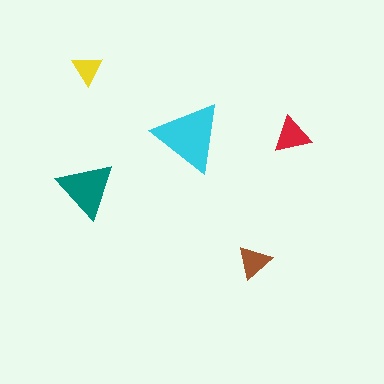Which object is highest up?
The yellow triangle is topmost.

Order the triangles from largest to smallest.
the cyan one, the teal one, the red one, the brown one, the yellow one.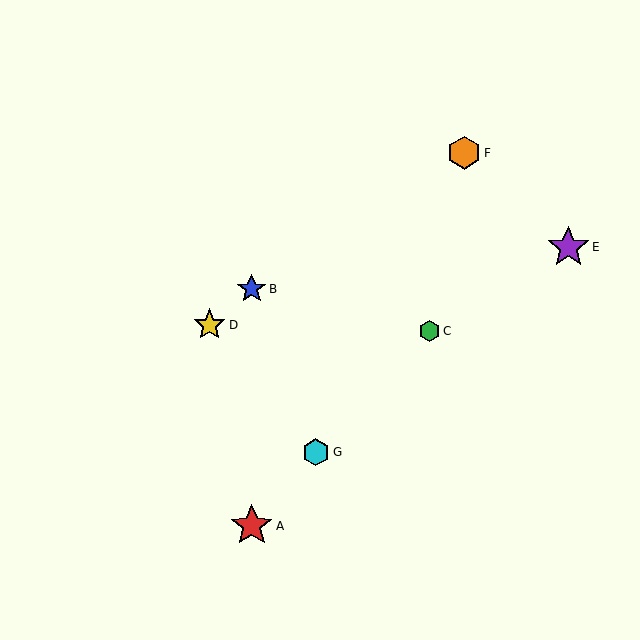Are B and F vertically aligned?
No, B is at x≈252 and F is at x≈464.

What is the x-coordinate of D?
Object D is at x≈210.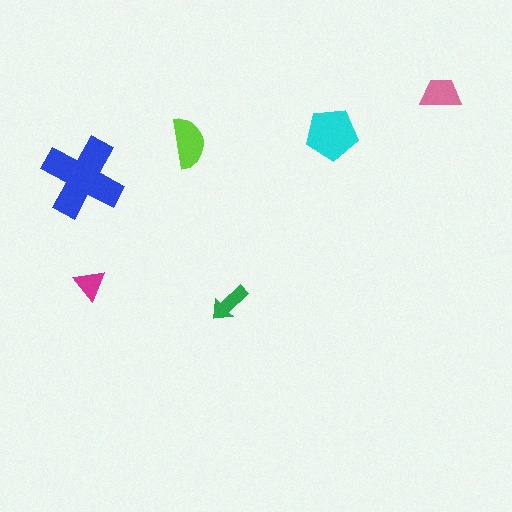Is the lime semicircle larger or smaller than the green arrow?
Larger.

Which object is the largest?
The blue cross.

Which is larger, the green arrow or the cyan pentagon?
The cyan pentagon.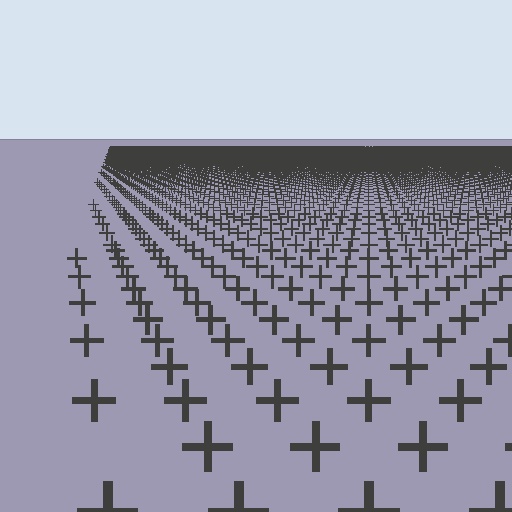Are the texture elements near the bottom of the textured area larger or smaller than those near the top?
Larger. Near the bottom, elements are closer to the viewer and appear at a bigger on-screen size.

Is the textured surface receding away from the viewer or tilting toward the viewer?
The surface is receding away from the viewer. Texture elements get smaller and denser toward the top.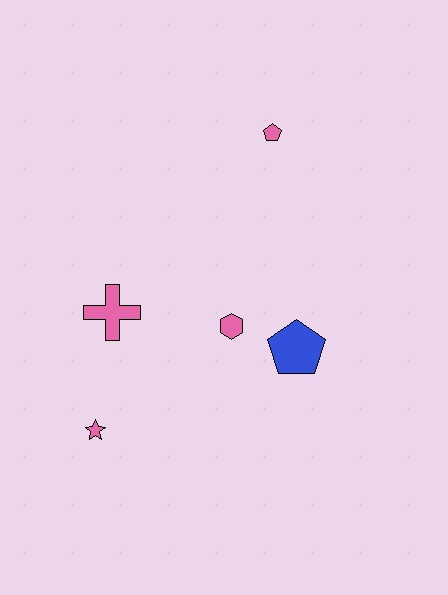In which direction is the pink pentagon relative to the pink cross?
The pink pentagon is above the pink cross.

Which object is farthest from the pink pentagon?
The pink star is farthest from the pink pentagon.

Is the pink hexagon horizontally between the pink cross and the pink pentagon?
Yes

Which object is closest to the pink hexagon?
The blue pentagon is closest to the pink hexagon.